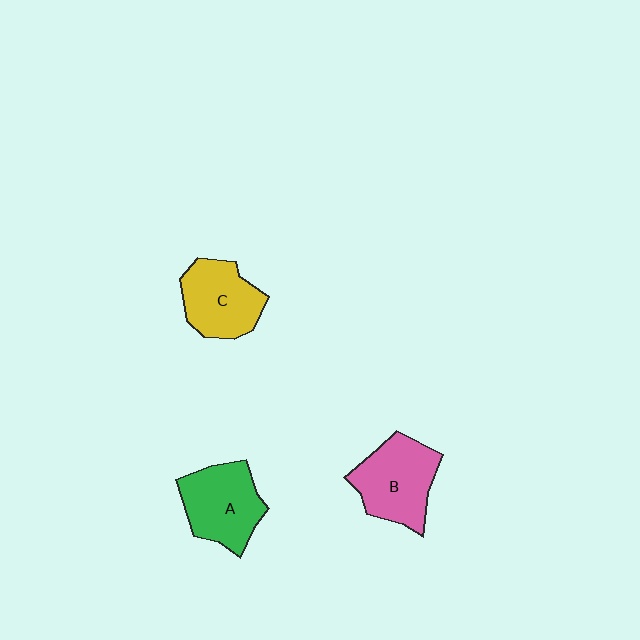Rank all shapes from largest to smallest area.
From largest to smallest: B (pink), A (green), C (yellow).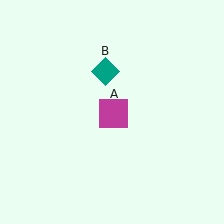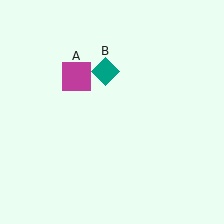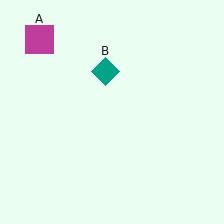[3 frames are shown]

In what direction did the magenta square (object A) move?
The magenta square (object A) moved up and to the left.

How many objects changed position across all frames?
1 object changed position: magenta square (object A).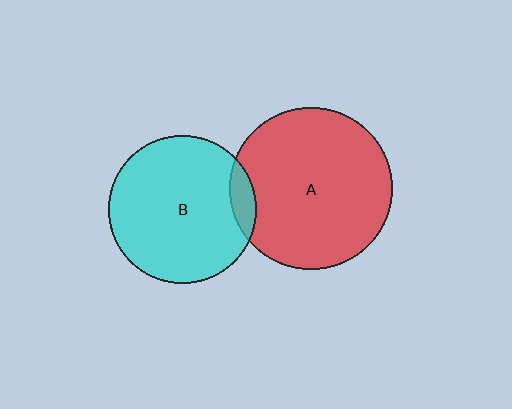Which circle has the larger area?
Circle A (red).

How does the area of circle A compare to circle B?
Approximately 1.2 times.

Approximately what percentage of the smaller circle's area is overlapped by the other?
Approximately 10%.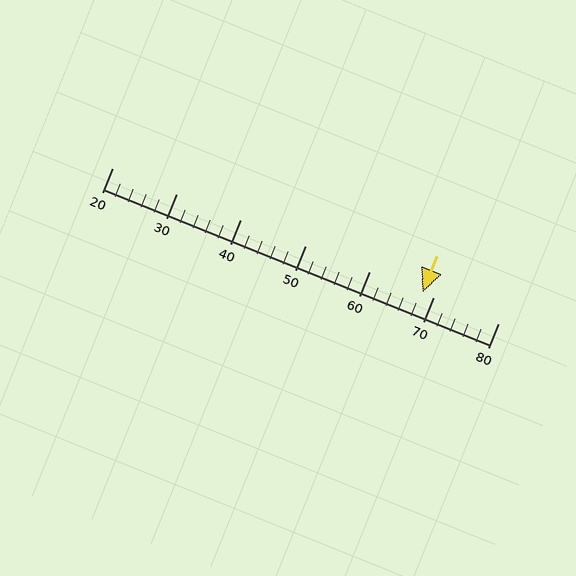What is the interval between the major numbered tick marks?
The major tick marks are spaced 10 units apart.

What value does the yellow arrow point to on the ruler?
The yellow arrow points to approximately 68.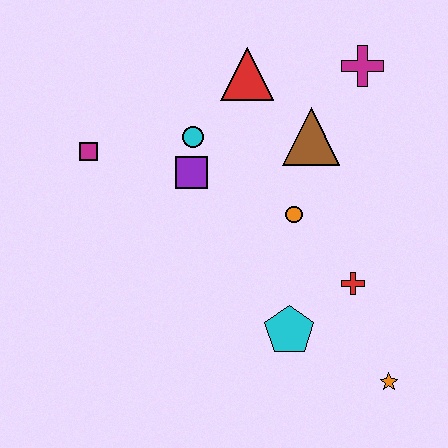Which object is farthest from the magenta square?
The orange star is farthest from the magenta square.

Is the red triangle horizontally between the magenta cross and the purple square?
Yes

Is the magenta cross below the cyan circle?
No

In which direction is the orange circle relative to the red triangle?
The orange circle is below the red triangle.